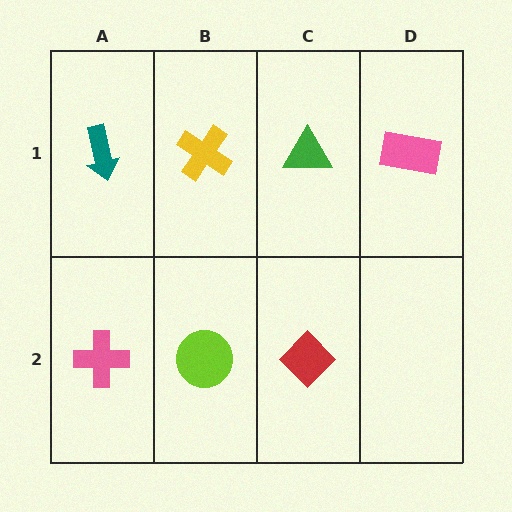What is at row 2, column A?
A pink cross.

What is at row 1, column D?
A pink rectangle.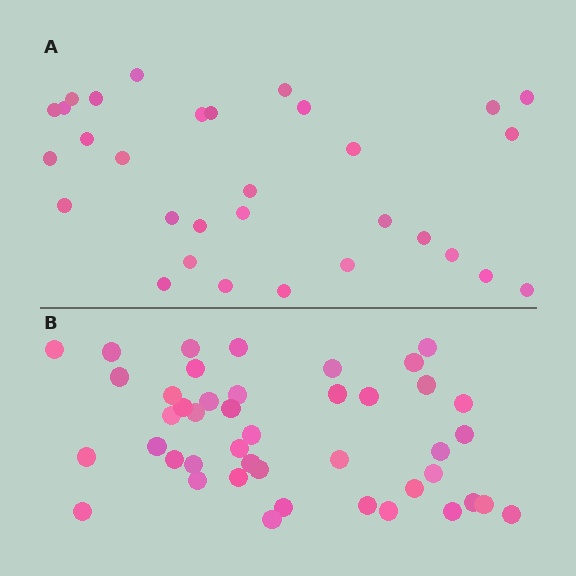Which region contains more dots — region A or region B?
Region B (the bottom region) has more dots.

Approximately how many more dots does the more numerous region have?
Region B has approximately 15 more dots than region A.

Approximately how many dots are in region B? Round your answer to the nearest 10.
About 40 dots. (The exact count is 44, which rounds to 40.)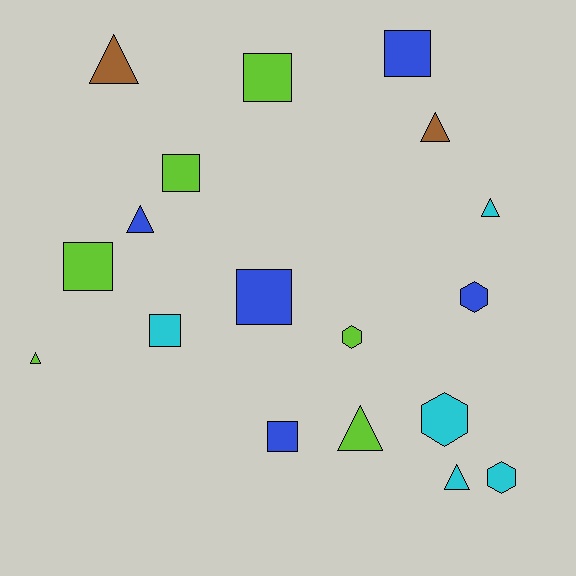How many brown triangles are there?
There are 2 brown triangles.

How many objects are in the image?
There are 18 objects.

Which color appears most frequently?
Lime, with 6 objects.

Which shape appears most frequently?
Triangle, with 7 objects.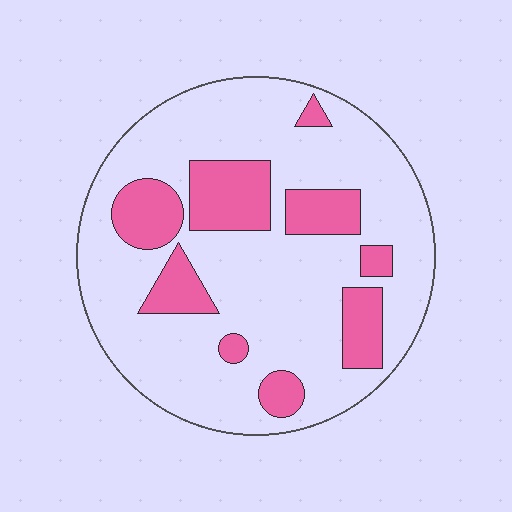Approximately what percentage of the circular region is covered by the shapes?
Approximately 25%.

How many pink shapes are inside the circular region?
9.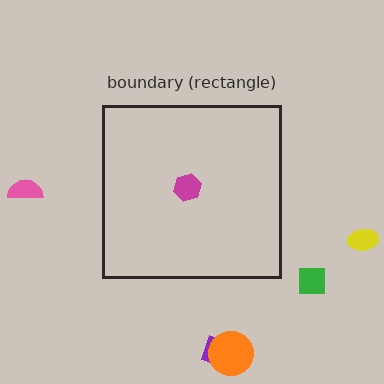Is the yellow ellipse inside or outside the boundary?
Outside.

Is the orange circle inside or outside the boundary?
Outside.